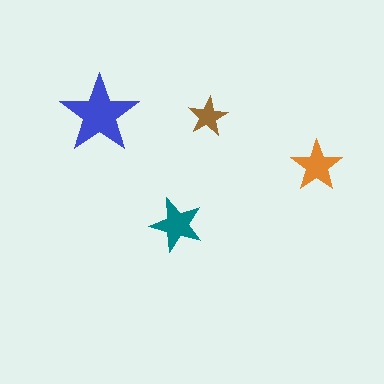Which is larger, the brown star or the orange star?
The orange one.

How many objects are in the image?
There are 4 objects in the image.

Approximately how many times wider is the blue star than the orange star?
About 1.5 times wider.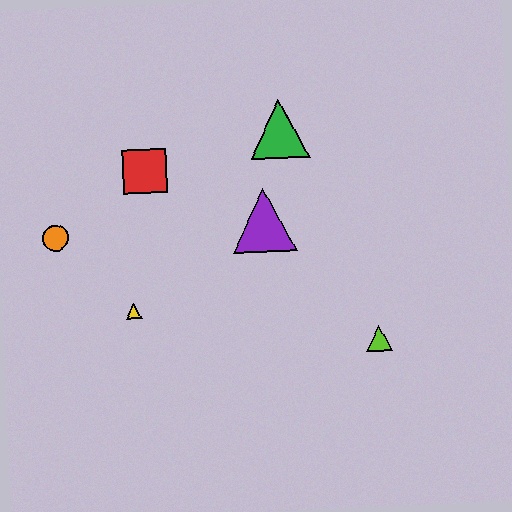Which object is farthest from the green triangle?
The orange circle is farthest from the green triangle.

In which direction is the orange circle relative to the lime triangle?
The orange circle is to the left of the lime triangle.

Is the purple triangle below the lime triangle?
No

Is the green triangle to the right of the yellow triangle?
Yes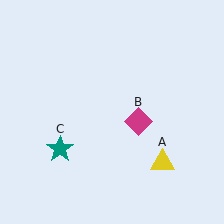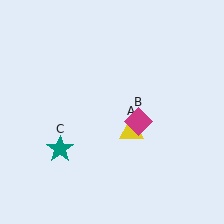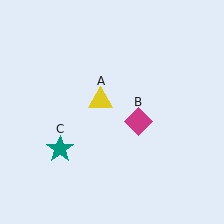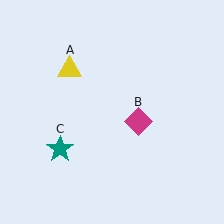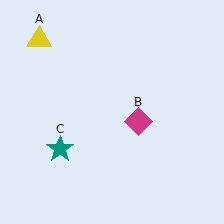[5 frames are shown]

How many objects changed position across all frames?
1 object changed position: yellow triangle (object A).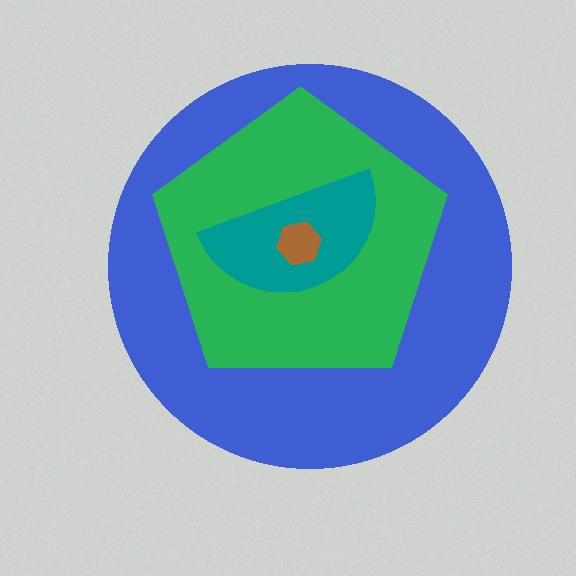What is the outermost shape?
The blue circle.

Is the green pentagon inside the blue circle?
Yes.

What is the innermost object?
The brown hexagon.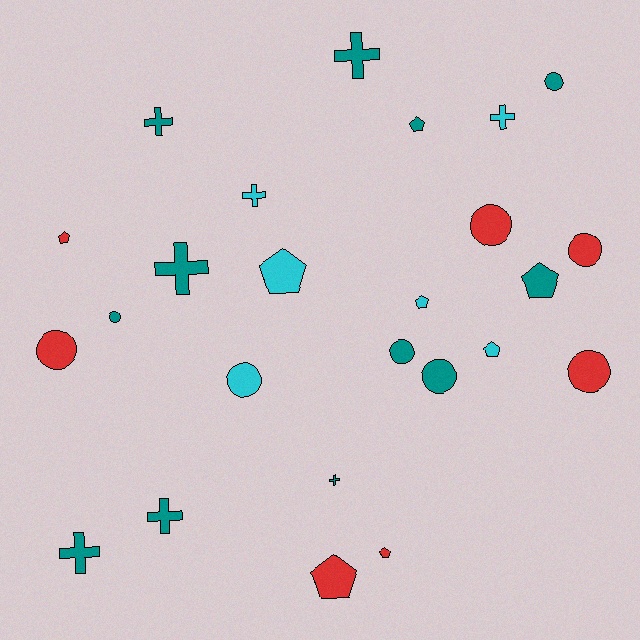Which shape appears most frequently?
Circle, with 9 objects.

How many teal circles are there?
There are 4 teal circles.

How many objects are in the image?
There are 25 objects.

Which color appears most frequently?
Teal, with 12 objects.